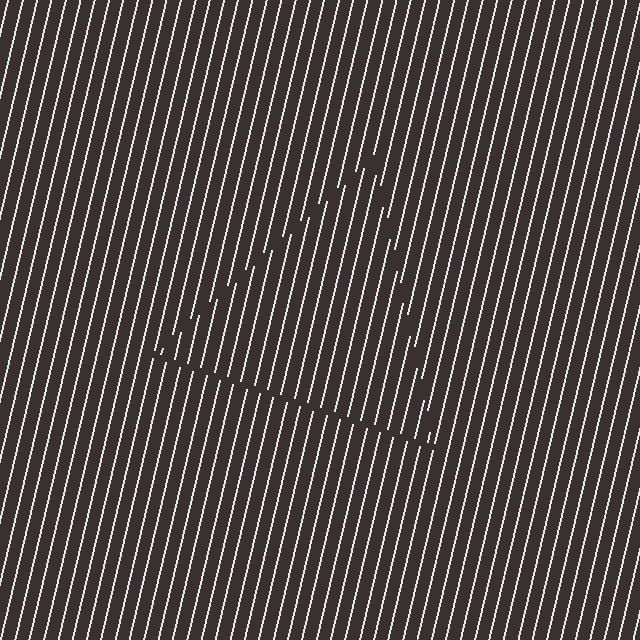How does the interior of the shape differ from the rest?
The interior of the shape contains the same grating, shifted by half a period — the contour is defined by the phase discontinuity where line-ends from the inner and outer gratings abut.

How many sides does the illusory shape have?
3 sides — the line-ends trace a triangle.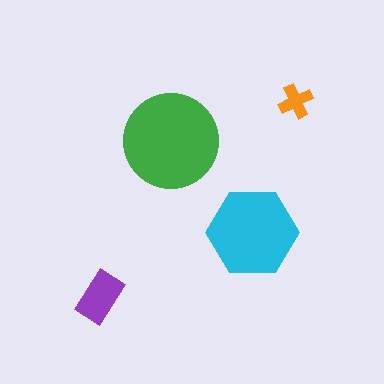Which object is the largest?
The green circle.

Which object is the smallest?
The orange cross.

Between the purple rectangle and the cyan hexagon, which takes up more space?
The cyan hexagon.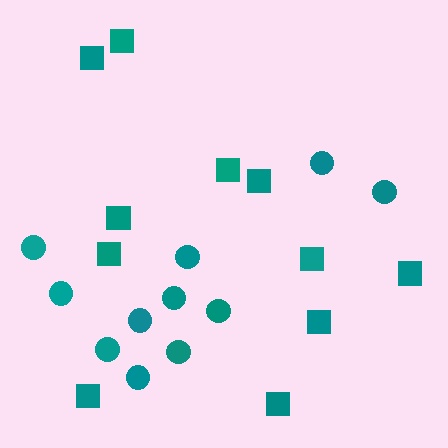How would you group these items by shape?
There are 2 groups: one group of circles (11) and one group of squares (11).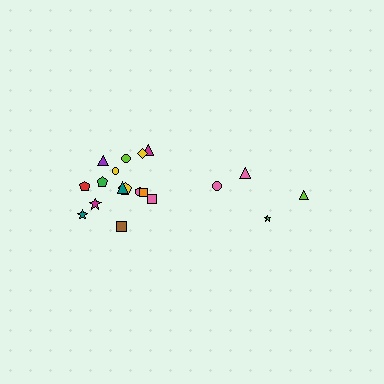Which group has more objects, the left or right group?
The left group.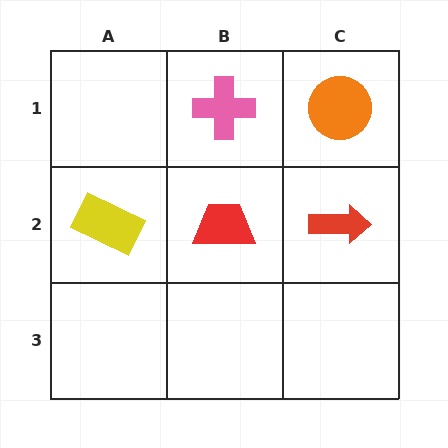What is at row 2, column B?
A red trapezoid.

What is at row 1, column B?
A pink cross.